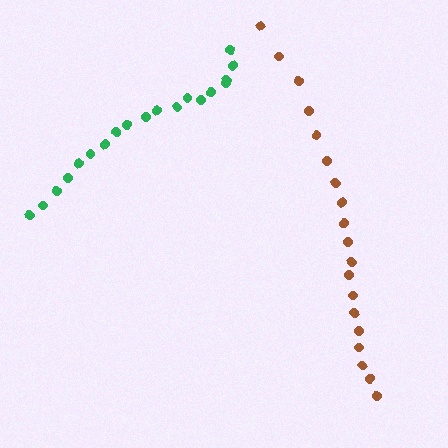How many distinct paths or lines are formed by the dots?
There are 2 distinct paths.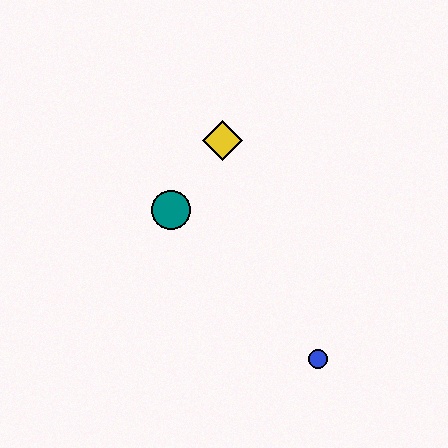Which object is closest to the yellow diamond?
The teal circle is closest to the yellow diamond.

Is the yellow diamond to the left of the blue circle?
Yes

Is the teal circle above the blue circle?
Yes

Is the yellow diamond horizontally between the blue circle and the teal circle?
Yes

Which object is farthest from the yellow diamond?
The blue circle is farthest from the yellow diamond.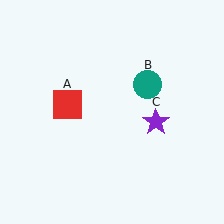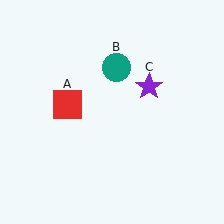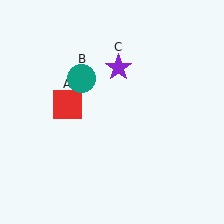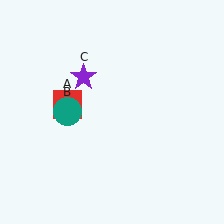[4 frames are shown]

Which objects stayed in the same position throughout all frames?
Red square (object A) remained stationary.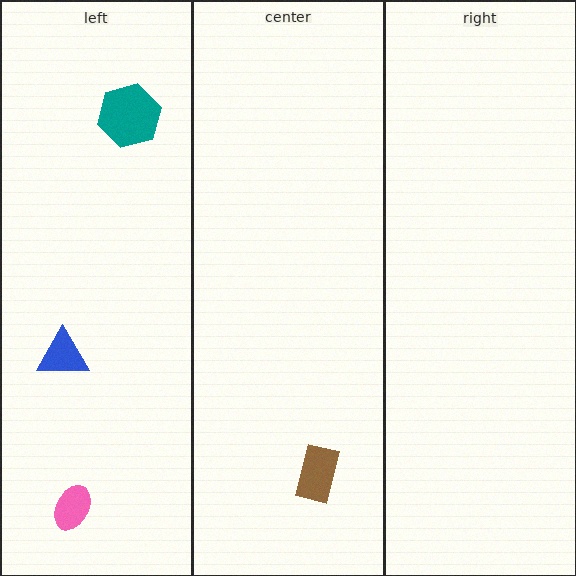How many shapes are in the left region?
3.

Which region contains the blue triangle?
The left region.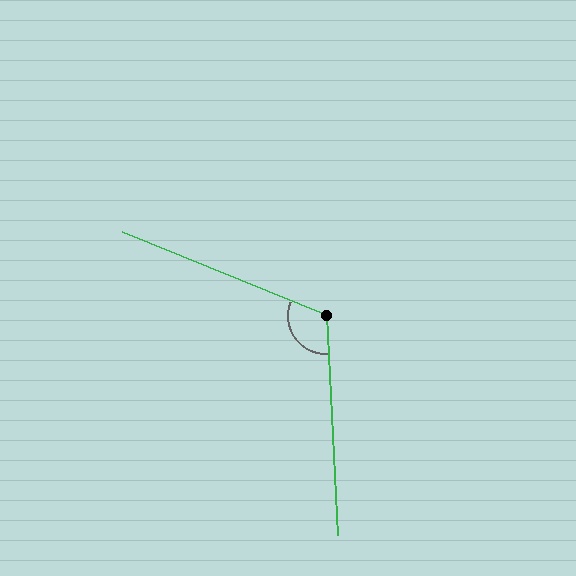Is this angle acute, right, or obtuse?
It is obtuse.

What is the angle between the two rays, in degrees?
Approximately 115 degrees.